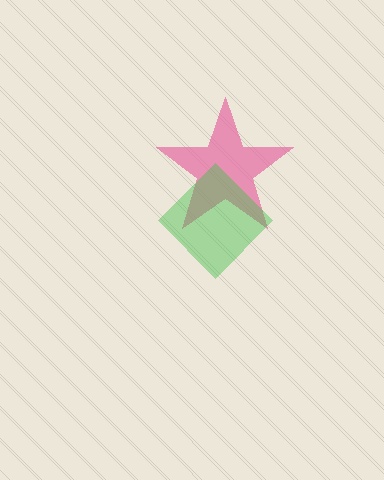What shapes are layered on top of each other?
The layered shapes are: a pink star, a green diamond.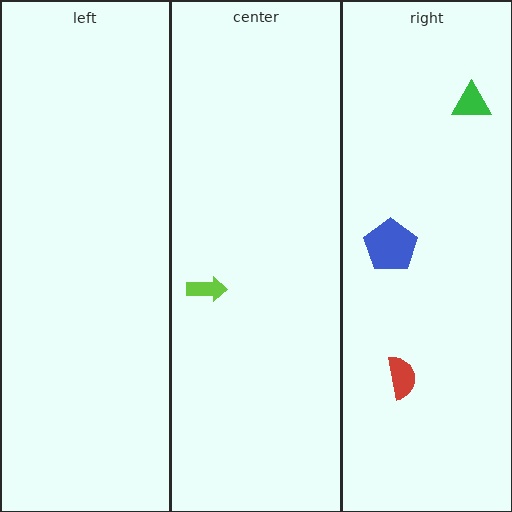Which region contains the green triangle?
The right region.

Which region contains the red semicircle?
The right region.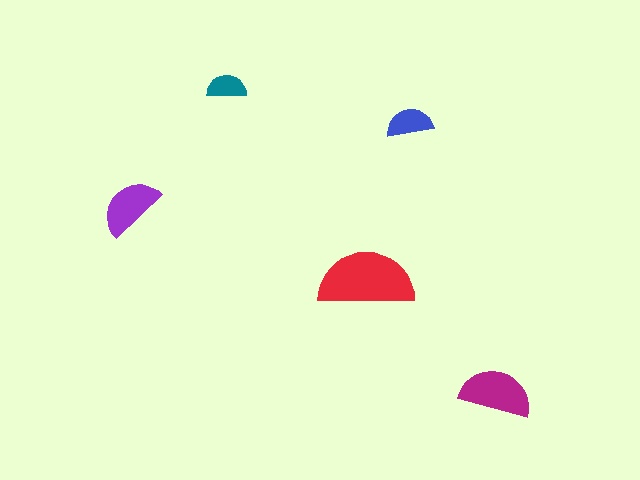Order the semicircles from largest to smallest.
the red one, the magenta one, the purple one, the blue one, the teal one.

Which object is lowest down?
The magenta semicircle is bottommost.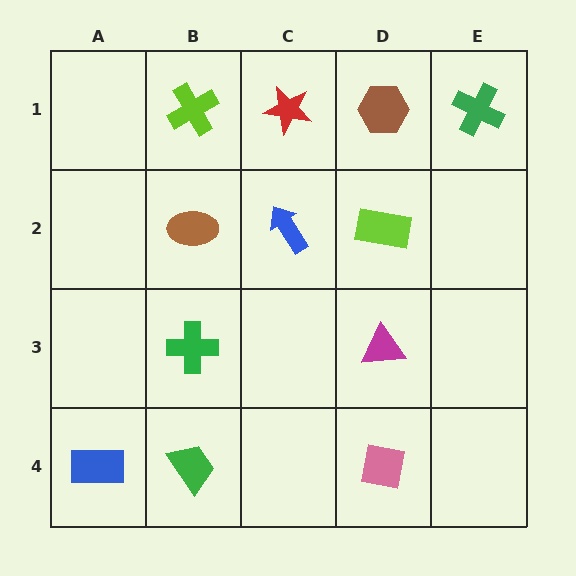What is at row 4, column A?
A blue rectangle.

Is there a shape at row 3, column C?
No, that cell is empty.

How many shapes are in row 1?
4 shapes.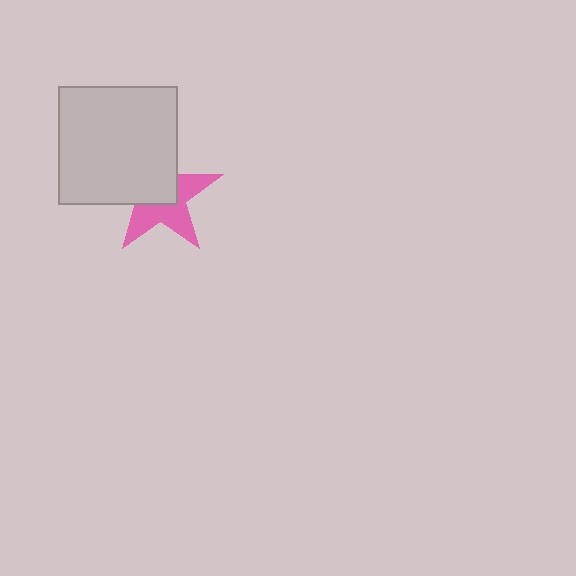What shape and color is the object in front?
The object in front is a light gray square.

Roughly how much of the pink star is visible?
About half of it is visible (roughly 50%).